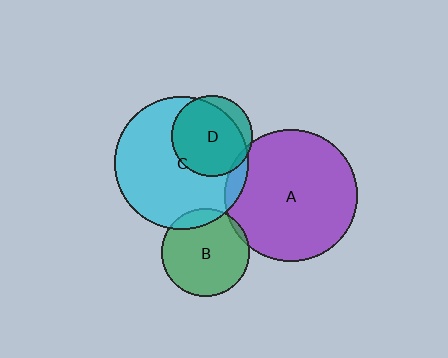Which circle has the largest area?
Circle C (cyan).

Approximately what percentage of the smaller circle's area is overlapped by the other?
Approximately 5%.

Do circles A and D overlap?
Yes.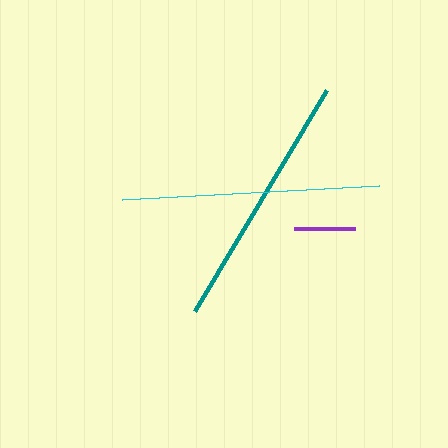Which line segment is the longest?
The cyan line is the longest at approximately 257 pixels.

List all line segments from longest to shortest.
From longest to shortest: cyan, teal, purple.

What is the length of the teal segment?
The teal segment is approximately 257 pixels long.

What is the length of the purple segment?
The purple segment is approximately 61 pixels long.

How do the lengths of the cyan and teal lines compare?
The cyan and teal lines are approximately the same length.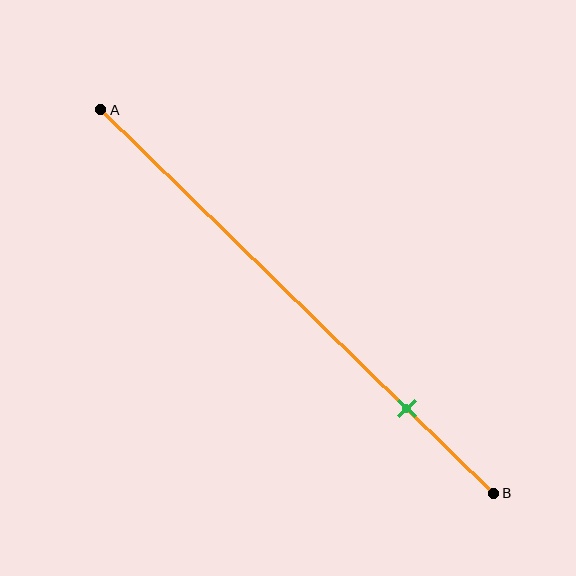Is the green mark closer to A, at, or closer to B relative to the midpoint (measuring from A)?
The green mark is closer to point B than the midpoint of segment AB.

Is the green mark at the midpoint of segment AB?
No, the mark is at about 80% from A, not at the 50% midpoint.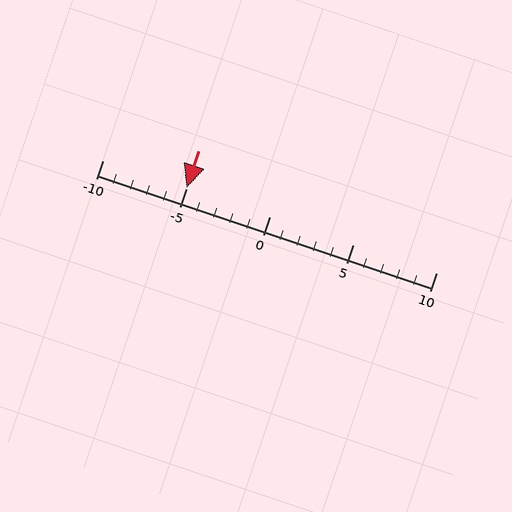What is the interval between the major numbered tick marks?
The major tick marks are spaced 5 units apart.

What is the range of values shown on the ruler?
The ruler shows values from -10 to 10.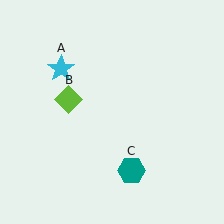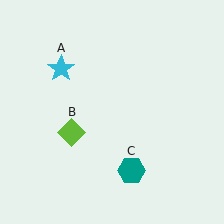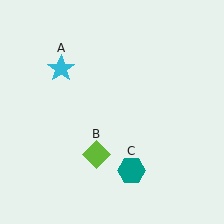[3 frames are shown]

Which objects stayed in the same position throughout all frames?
Cyan star (object A) and teal hexagon (object C) remained stationary.